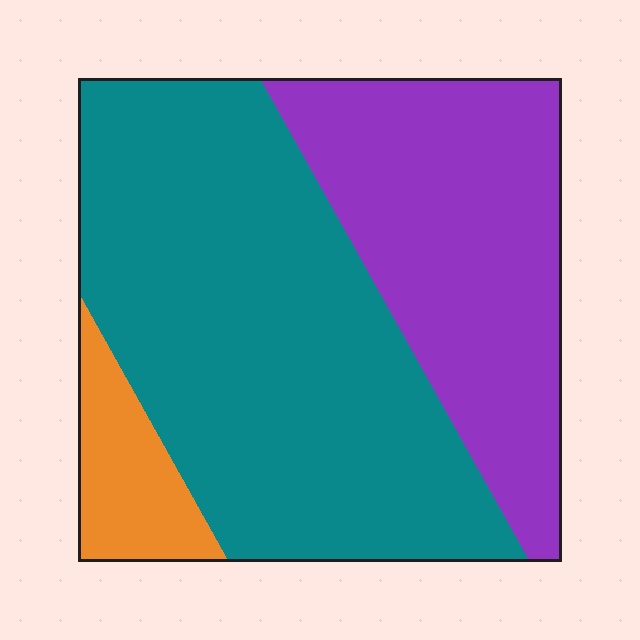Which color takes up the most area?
Teal, at roughly 55%.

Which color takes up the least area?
Orange, at roughly 10%.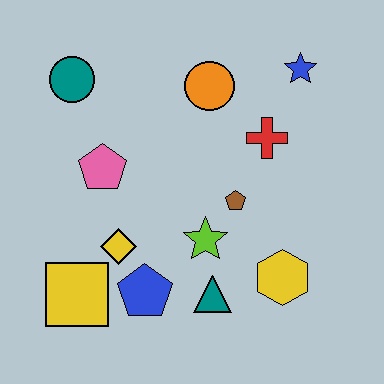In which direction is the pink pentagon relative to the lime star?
The pink pentagon is to the left of the lime star.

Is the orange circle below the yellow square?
No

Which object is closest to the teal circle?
The pink pentagon is closest to the teal circle.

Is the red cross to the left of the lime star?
No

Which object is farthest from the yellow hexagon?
The teal circle is farthest from the yellow hexagon.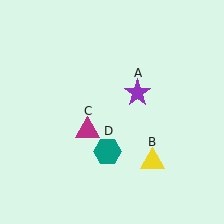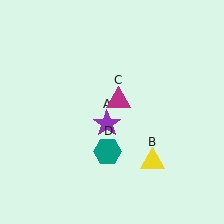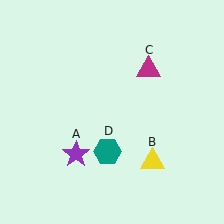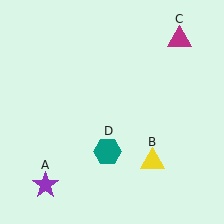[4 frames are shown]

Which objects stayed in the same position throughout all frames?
Yellow triangle (object B) and teal hexagon (object D) remained stationary.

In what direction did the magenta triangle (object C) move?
The magenta triangle (object C) moved up and to the right.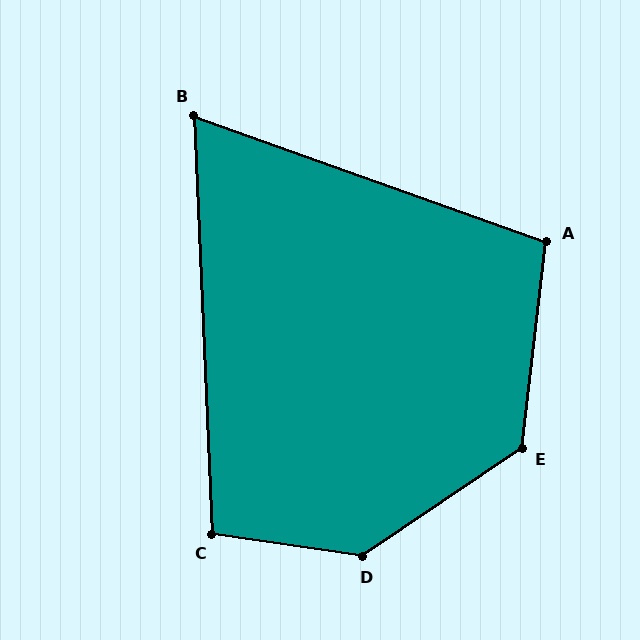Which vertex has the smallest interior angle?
B, at approximately 68 degrees.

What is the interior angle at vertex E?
Approximately 131 degrees (obtuse).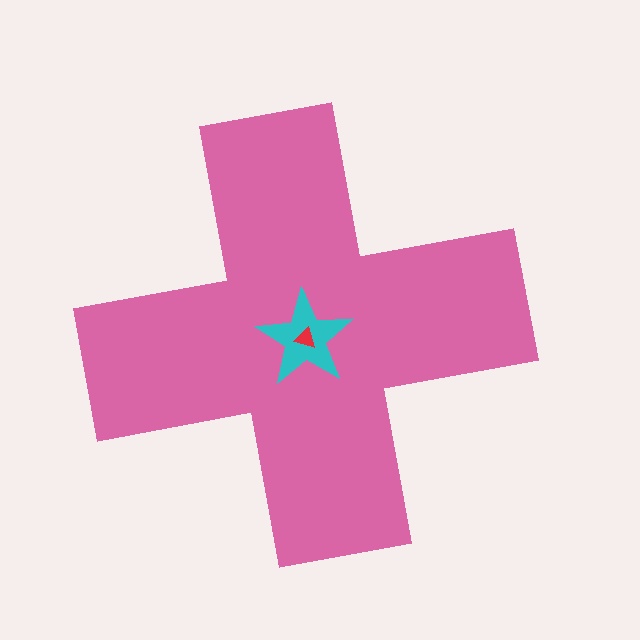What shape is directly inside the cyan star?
The red triangle.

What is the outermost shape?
The pink cross.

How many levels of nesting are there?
3.